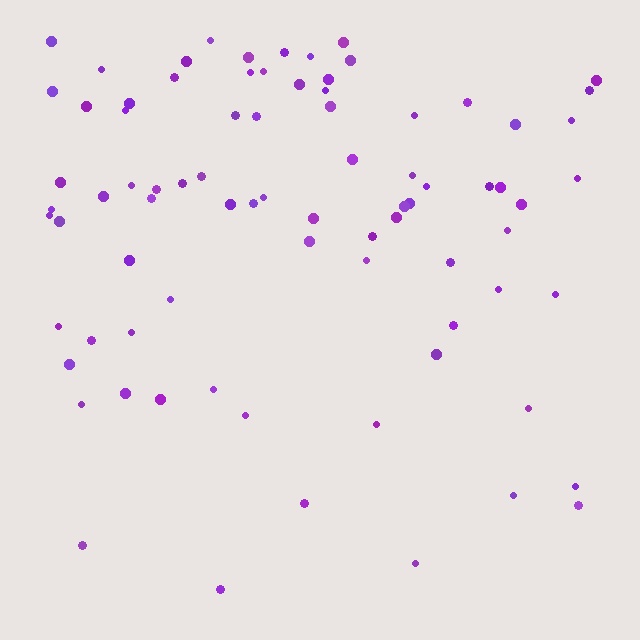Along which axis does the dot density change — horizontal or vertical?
Vertical.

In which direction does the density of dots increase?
From bottom to top, with the top side densest.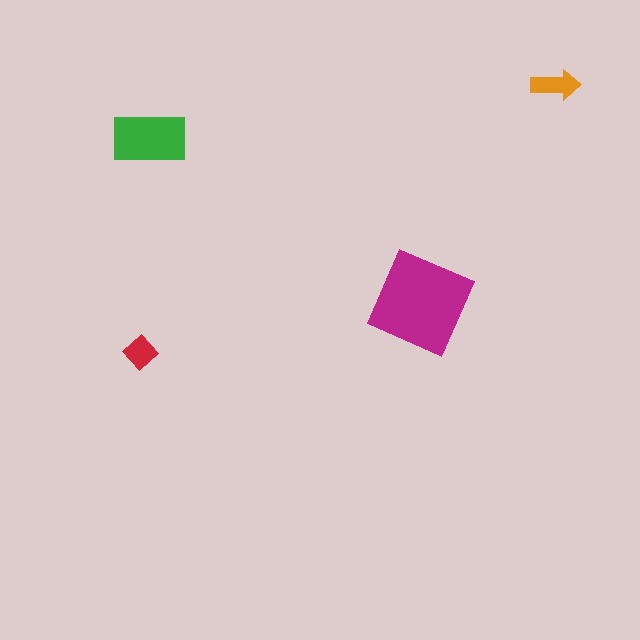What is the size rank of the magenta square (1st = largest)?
1st.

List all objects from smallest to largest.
The red diamond, the orange arrow, the green rectangle, the magenta square.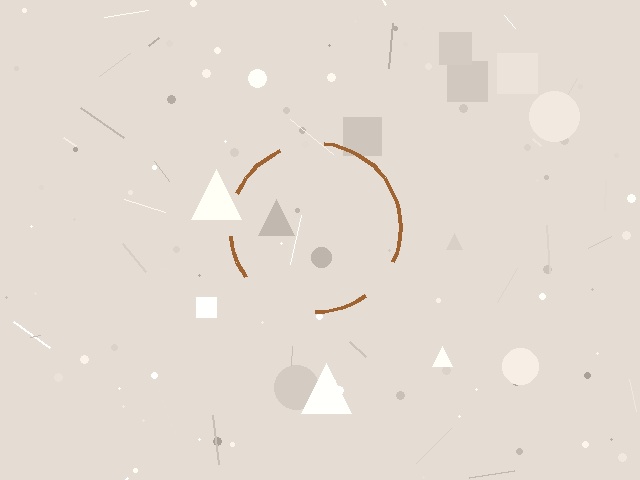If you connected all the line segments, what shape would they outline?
They would outline a circle.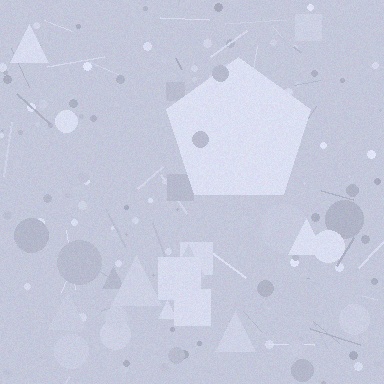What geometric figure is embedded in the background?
A pentagon is embedded in the background.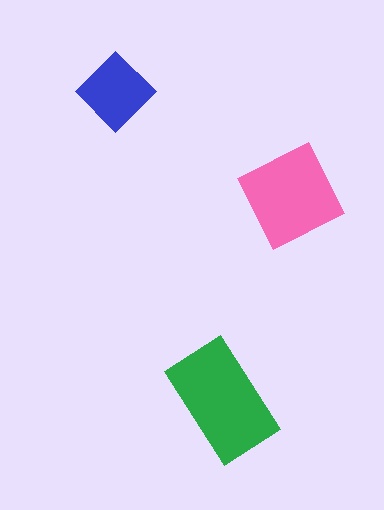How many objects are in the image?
There are 3 objects in the image.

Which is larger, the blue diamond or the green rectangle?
The green rectangle.